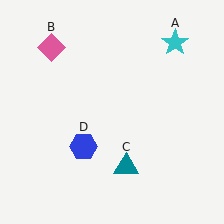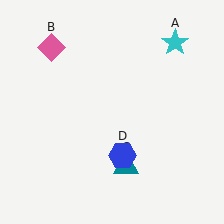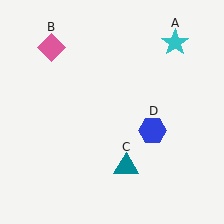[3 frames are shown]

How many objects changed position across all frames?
1 object changed position: blue hexagon (object D).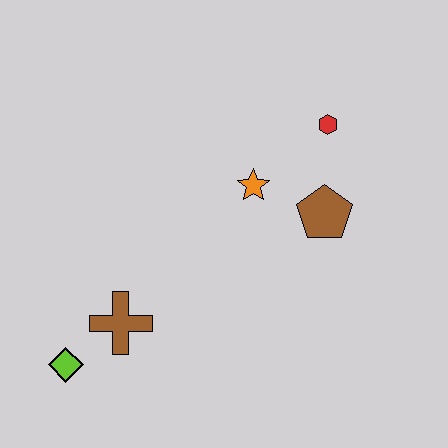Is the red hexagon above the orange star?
Yes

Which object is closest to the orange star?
The brown pentagon is closest to the orange star.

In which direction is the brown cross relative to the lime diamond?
The brown cross is to the right of the lime diamond.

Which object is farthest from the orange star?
The lime diamond is farthest from the orange star.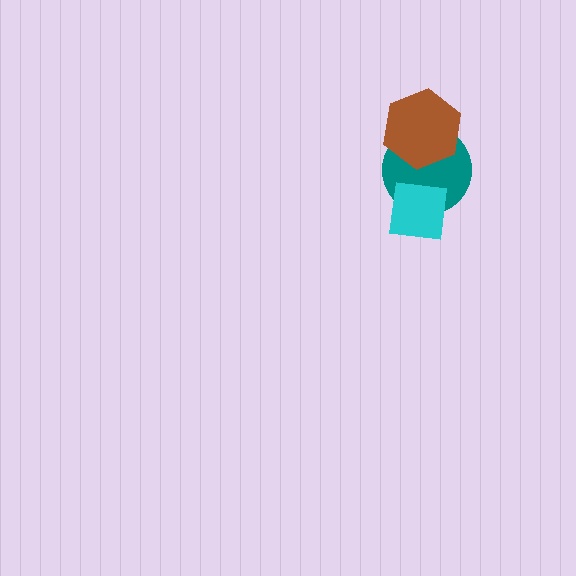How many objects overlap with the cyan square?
1 object overlaps with the cyan square.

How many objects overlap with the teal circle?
2 objects overlap with the teal circle.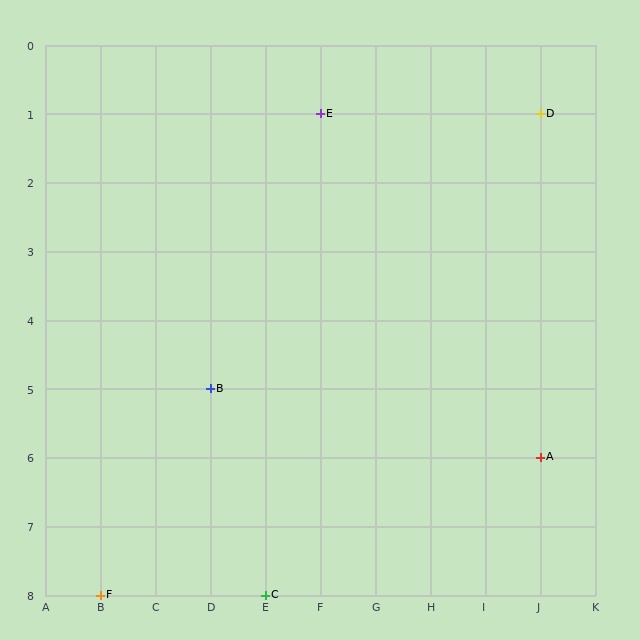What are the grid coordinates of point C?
Point C is at grid coordinates (E, 8).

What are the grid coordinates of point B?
Point B is at grid coordinates (D, 5).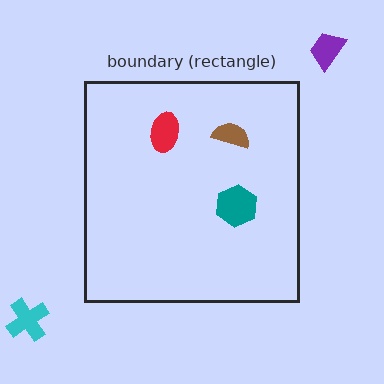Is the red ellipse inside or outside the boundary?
Inside.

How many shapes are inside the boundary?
3 inside, 2 outside.